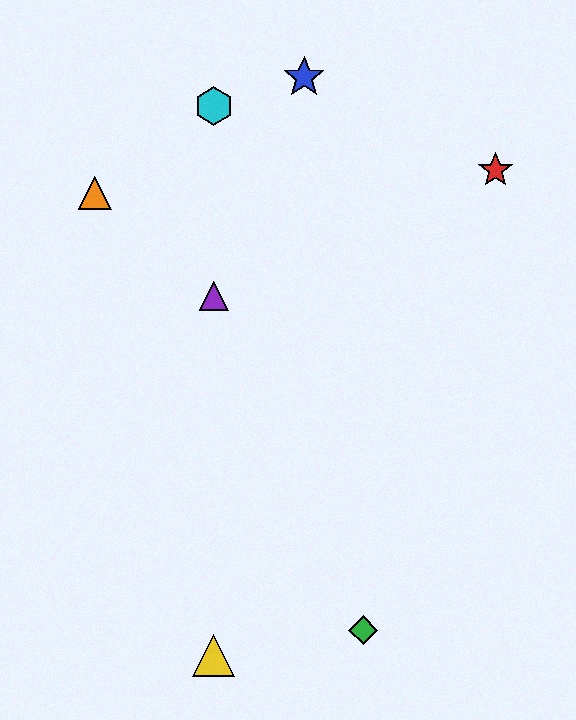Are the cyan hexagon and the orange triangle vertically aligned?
No, the cyan hexagon is at x≈214 and the orange triangle is at x≈95.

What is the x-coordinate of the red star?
The red star is at x≈496.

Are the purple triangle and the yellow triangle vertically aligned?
Yes, both are at x≈214.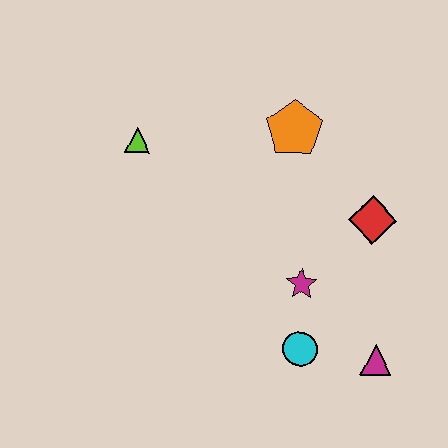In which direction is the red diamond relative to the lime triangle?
The red diamond is to the right of the lime triangle.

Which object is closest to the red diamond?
The magenta star is closest to the red diamond.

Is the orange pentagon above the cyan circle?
Yes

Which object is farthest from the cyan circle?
The lime triangle is farthest from the cyan circle.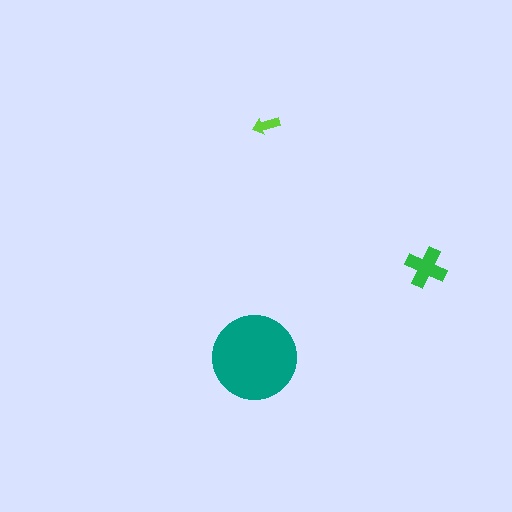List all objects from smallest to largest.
The lime arrow, the green cross, the teal circle.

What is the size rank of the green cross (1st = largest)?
2nd.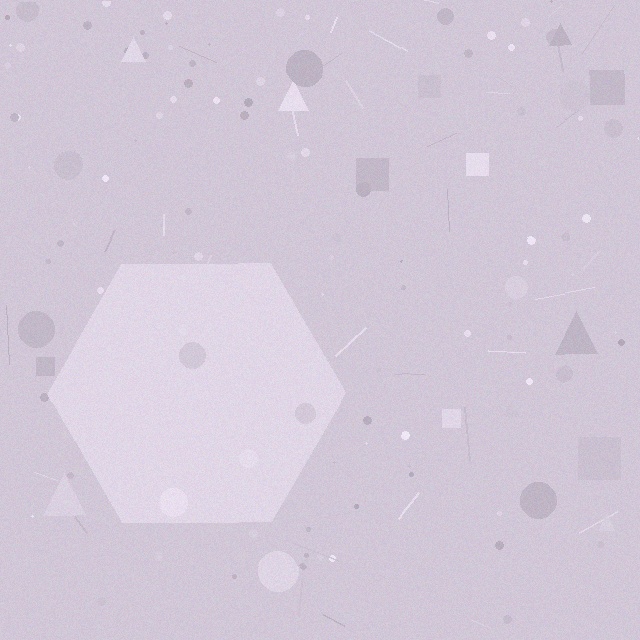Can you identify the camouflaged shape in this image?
The camouflaged shape is a hexagon.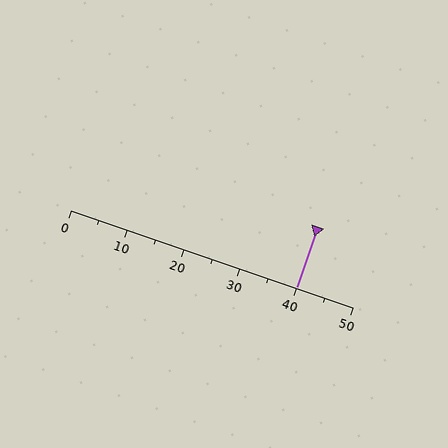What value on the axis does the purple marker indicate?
The marker indicates approximately 40.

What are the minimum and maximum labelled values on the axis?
The axis runs from 0 to 50.